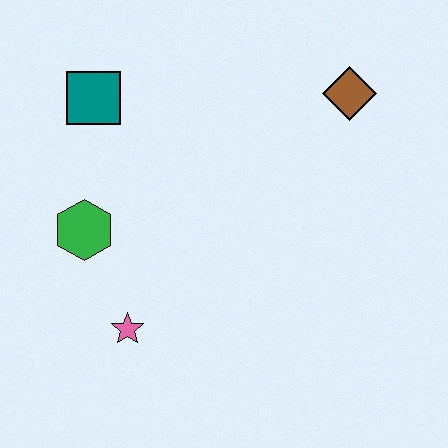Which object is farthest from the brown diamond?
The pink star is farthest from the brown diamond.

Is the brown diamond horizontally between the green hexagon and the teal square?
No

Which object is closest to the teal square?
The green hexagon is closest to the teal square.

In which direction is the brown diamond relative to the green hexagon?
The brown diamond is to the right of the green hexagon.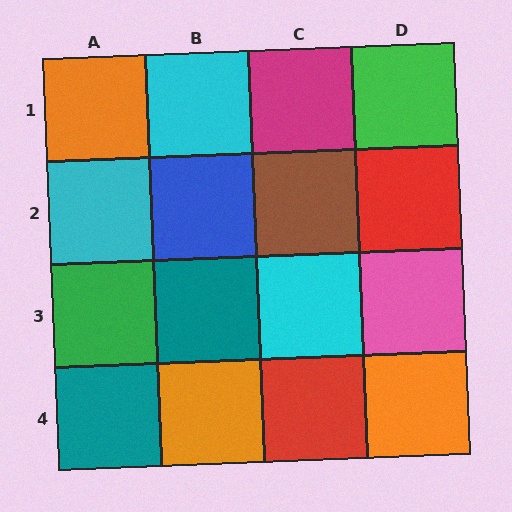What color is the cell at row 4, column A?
Teal.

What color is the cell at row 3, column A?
Green.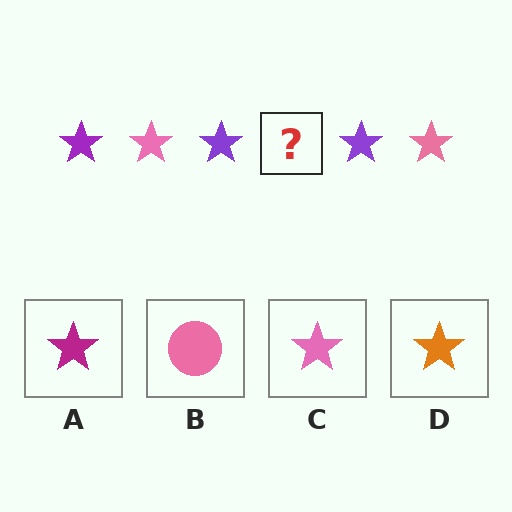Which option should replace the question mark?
Option C.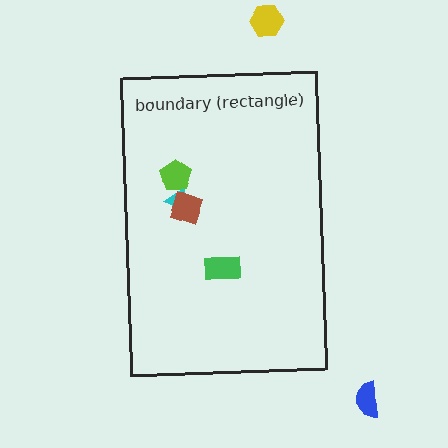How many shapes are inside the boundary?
4 inside, 2 outside.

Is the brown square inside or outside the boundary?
Inside.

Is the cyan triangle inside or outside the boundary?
Inside.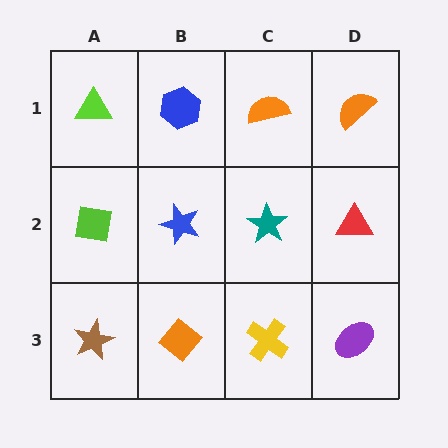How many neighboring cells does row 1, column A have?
2.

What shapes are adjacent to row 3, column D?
A red triangle (row 2, column D), a yellow cross (row 3, column C).